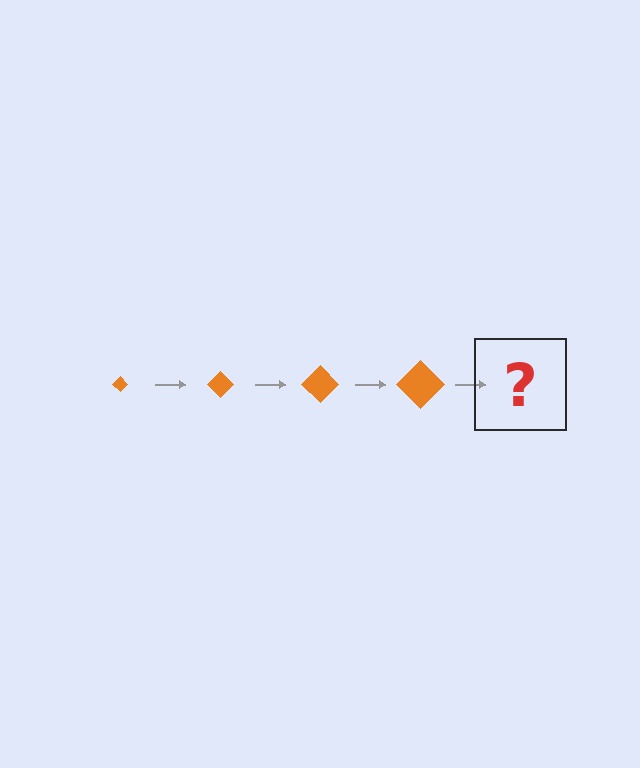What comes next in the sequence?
The next element should be an orange diamond, larger than the previous one.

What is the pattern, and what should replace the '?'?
The pattern is that the diamond gets progressively larger each step. The '?' should be an orange diamond, larger than the previous one.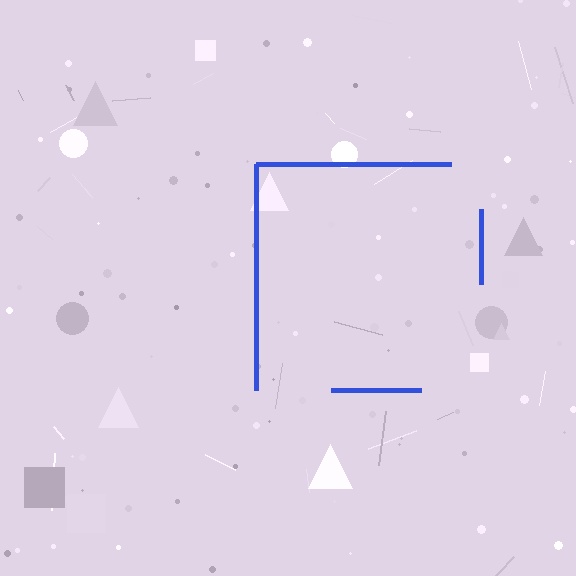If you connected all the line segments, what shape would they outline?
They would outline a square.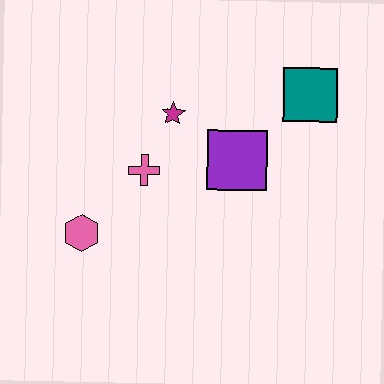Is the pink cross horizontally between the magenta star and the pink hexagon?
Yes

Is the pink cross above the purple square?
No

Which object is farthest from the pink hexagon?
The teal square is farthest from the pink hexagon.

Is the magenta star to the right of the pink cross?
Yes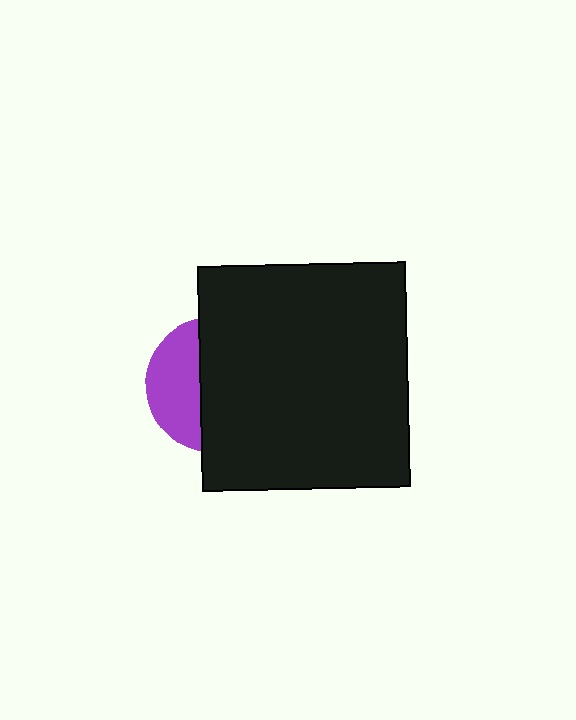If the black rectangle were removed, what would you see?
You would see the complete purple circle.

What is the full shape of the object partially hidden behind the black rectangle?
The partially hidden object is a purple circle.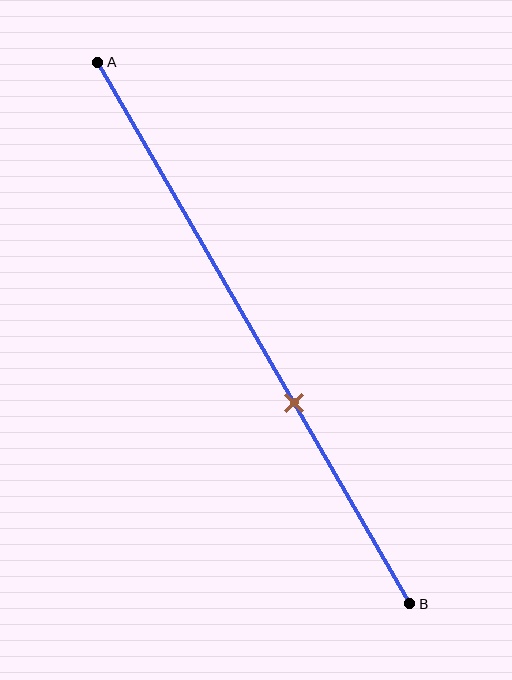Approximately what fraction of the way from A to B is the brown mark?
The brown mark is approximately 65% of the way from A to B.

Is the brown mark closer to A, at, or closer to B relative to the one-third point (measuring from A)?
The brown mark is closer to point B than the one-third point of segment AB.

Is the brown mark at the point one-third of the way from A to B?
No, the mark is at about 65% from A, not at the 33% one-third point.